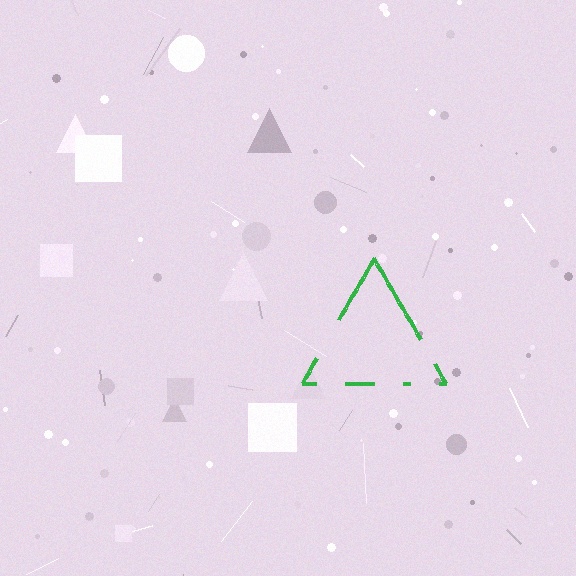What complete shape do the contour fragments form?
The contour fragments form a triangle.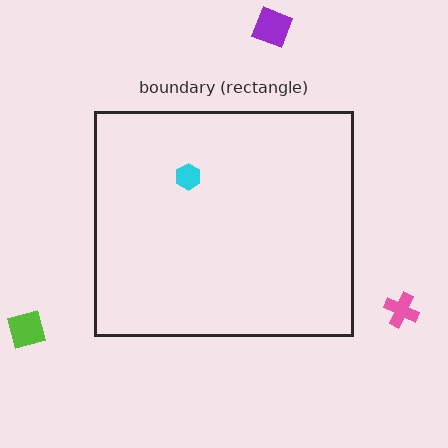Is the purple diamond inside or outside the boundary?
Outside.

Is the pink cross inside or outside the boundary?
Outside.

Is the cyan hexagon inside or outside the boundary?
Inside.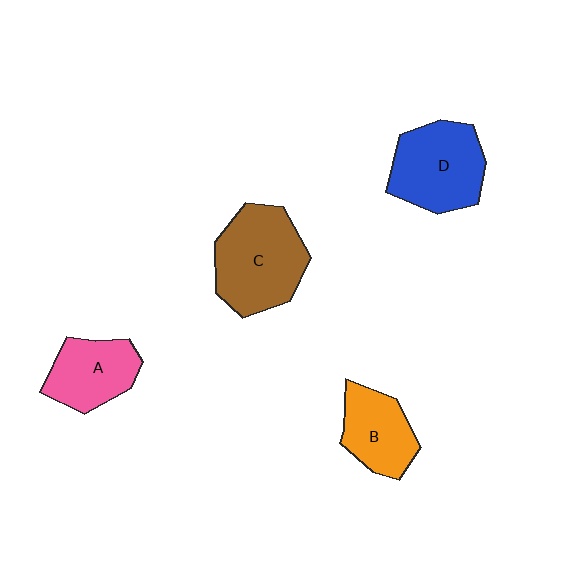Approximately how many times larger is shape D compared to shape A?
Approximately 1.4 times.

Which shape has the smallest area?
Shape B (orange).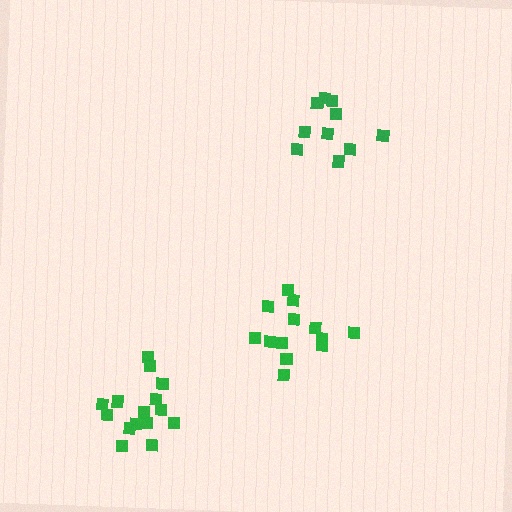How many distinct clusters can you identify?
There are 3 distinct clusters.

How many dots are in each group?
Group 1: 10 dots, Group 2: 13 dots, Group 3: 15 dots (38 total).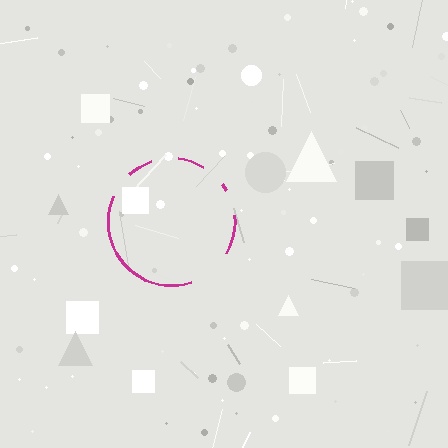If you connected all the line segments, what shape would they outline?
They would outline a circle.